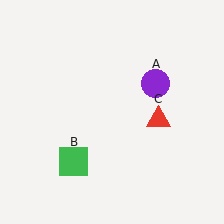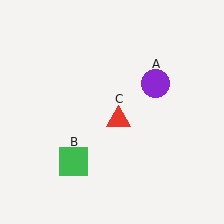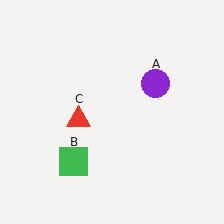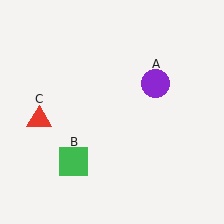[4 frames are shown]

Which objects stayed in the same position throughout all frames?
Purple circle (object A) and green square (object B) remained stationary.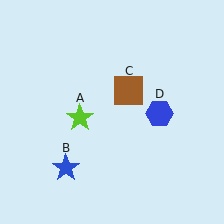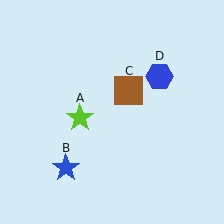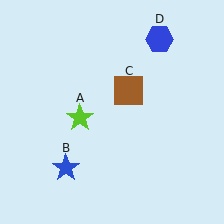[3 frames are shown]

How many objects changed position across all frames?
1 object changed position: blue hexagon (object D).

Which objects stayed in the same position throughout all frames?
Lime star (object A) and blue star (object B) and brown square (object C) remained stationary.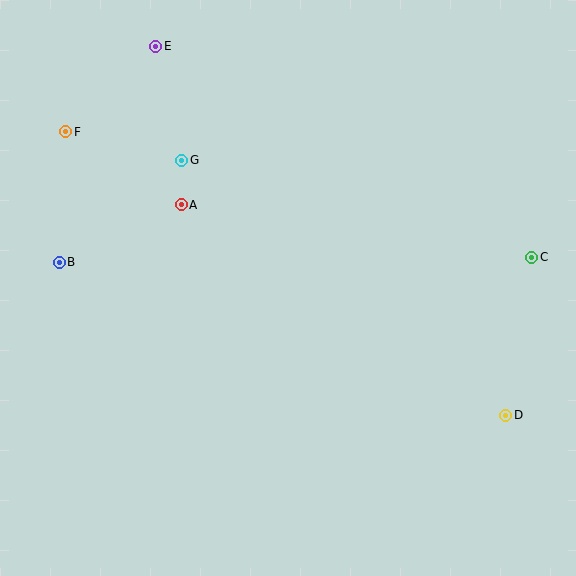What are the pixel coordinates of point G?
Point G is at (182, 160).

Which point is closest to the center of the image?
Point A at (181, 205) is closest to the center.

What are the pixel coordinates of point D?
Point D is at (506, 415).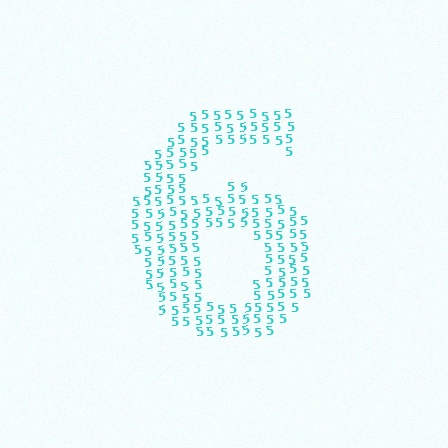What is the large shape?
The large shape is the digit 6.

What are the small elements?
The small elements are digit 5's.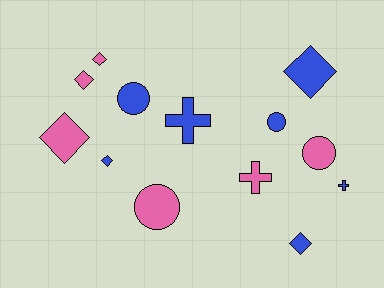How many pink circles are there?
There are 2 pink circles.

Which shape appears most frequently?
Diamond, with 6 objects.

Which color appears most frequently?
Blue, with 7 objects.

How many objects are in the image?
There are 13 objects.